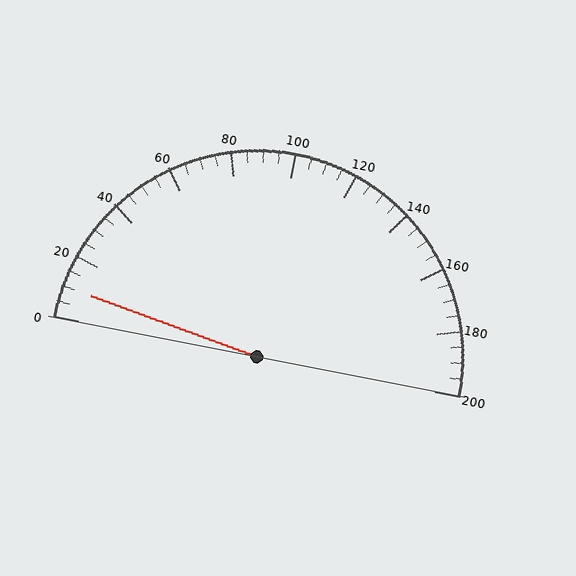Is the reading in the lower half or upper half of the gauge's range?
The reading is in the lower half of the range (0 to 200).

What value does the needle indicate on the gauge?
The needle indicates approximately 10.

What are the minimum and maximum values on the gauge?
The gauge ranges from 0 to 200.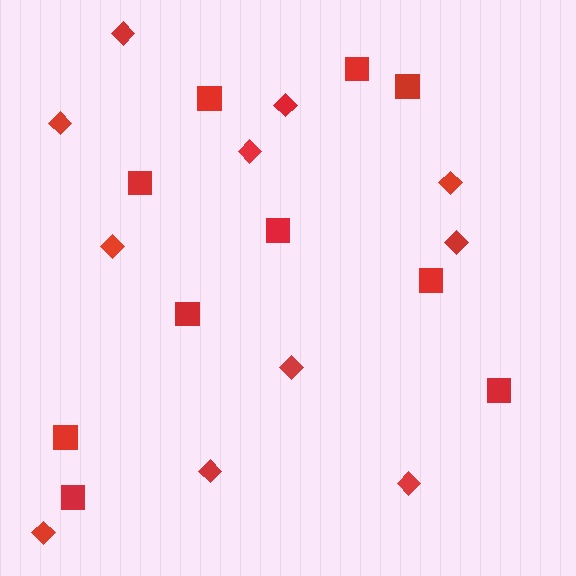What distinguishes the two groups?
There are 2 groups: one group of squares (10) and one group of diamonds (11).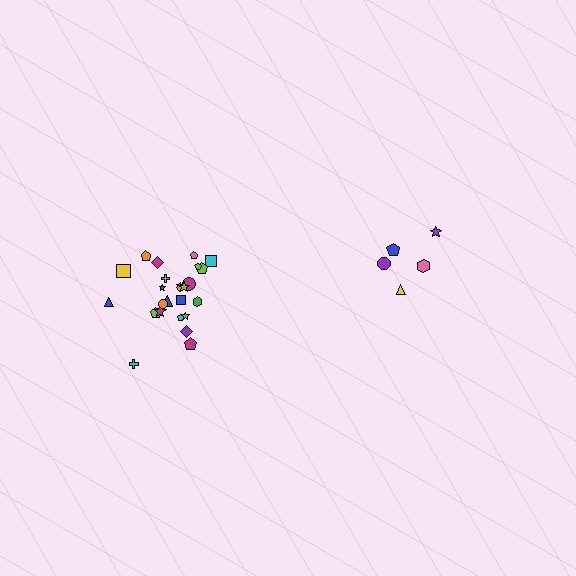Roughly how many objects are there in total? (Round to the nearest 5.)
Roughly 30 objects in total.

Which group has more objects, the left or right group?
The left group.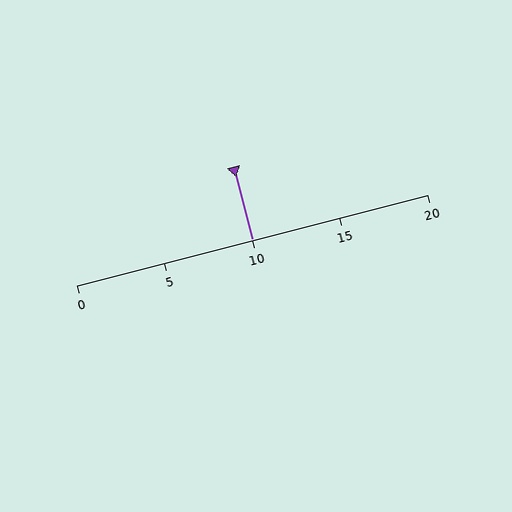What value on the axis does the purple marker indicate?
The marker indicates approximately 10.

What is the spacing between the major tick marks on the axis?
The major ticks are spaced 5 apart.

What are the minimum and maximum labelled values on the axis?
The axis runs from 0 to 20.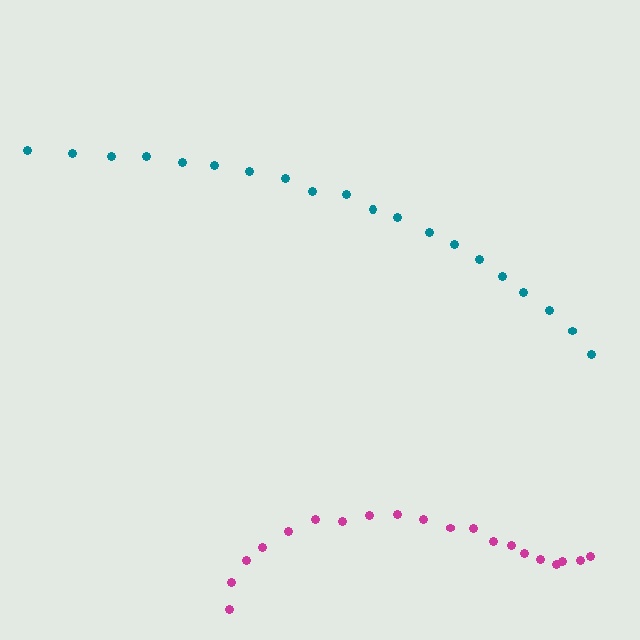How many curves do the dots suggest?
There are 2 distinct paths.